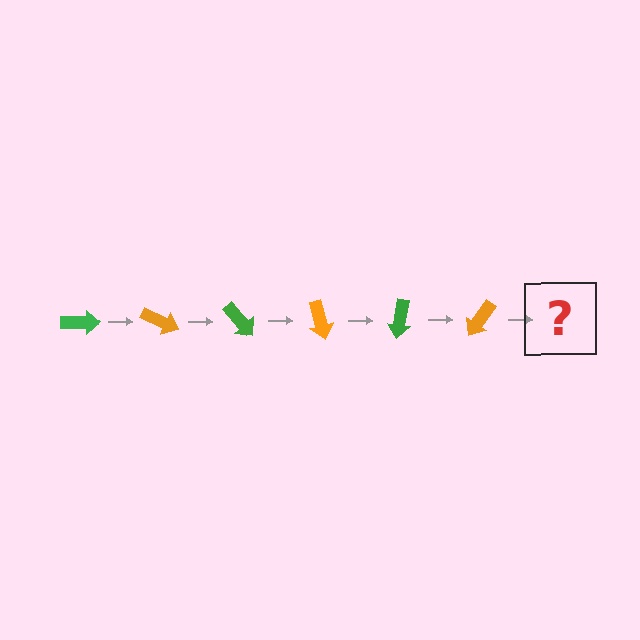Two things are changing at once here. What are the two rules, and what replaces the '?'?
The two rules are that it rotates 25 degrees each step and the color cycles through green and orange. The '?' should be a green arrow, rotated 150 degrees from the start.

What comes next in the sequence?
The next element should be a green arrow, rotated 150 degrees from the start.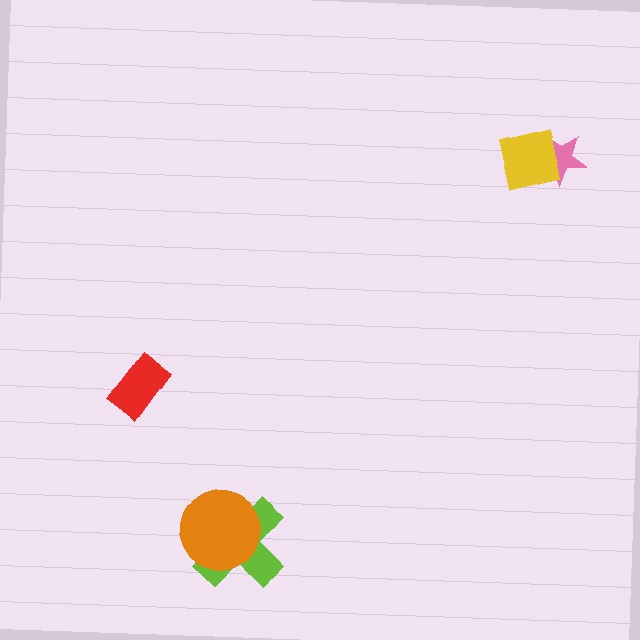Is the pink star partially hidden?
Yes, it is partially covered by another shape.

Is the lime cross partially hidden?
Yes, it is partially covered by another shape.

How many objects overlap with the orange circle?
1 object overlaps with the orange circle.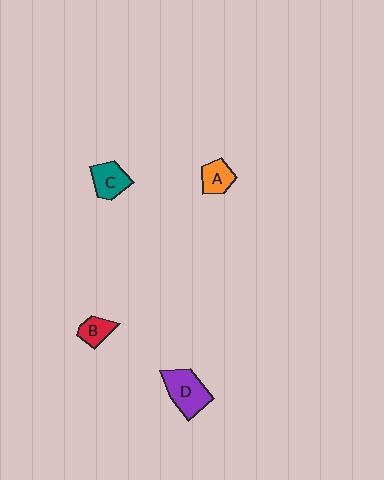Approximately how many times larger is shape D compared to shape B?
Approximately 2.0 times.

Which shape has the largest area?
Shape D (purple).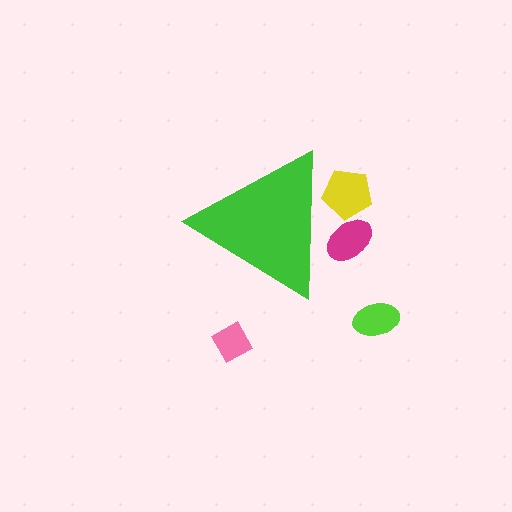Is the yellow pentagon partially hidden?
Yes, the yellow pentagon is partially hidden behind the green triangle.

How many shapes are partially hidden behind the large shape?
2 shapes are partially hidden.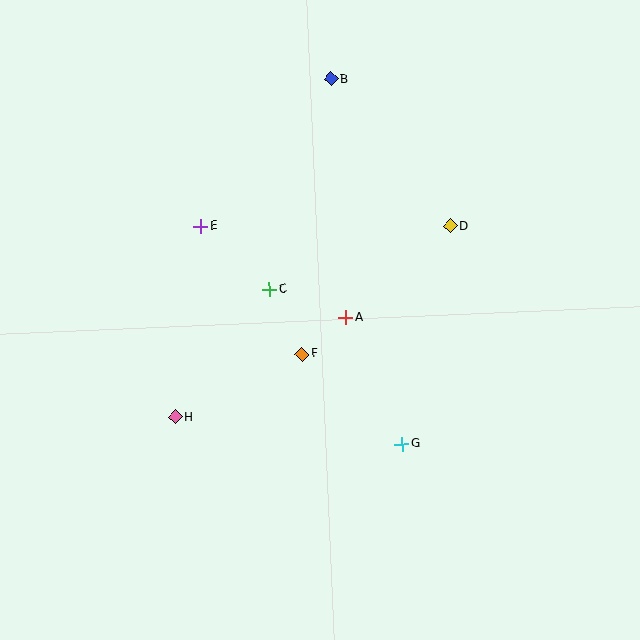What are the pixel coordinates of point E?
Point E is at (200, 227).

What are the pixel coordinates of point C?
Point C is at (270, 289).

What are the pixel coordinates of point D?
Point D is at (450, 226).